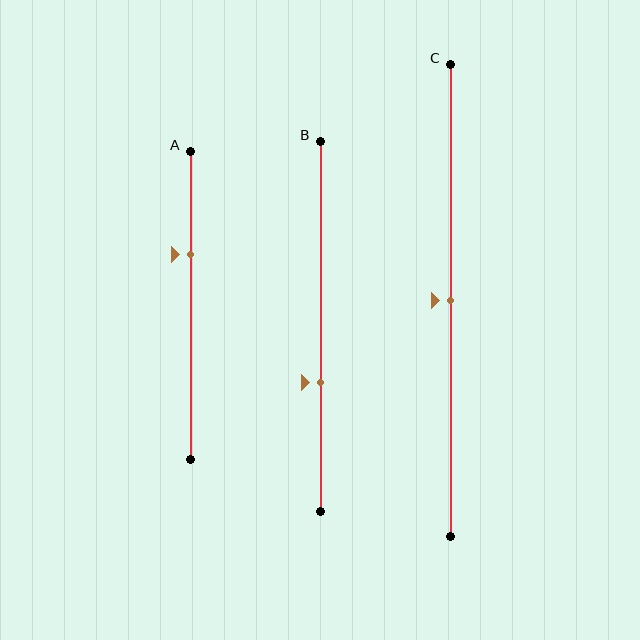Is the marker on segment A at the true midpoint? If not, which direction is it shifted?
No, the marker on segment A is shifted upward by about 17% of the segment length.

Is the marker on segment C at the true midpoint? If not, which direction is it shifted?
Yes, the marker on segment C is at the true midpoint.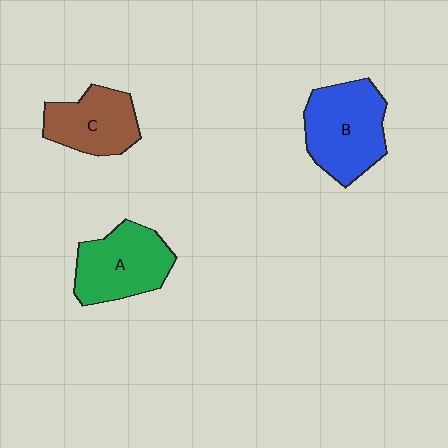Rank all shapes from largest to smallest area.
From largest to smallest: B (blue), A (green), C (brown).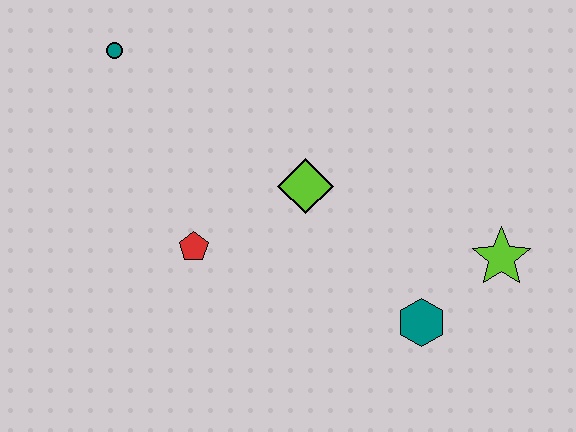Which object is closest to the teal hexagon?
The lime star is closest to the teal hexagon.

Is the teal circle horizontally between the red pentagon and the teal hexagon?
No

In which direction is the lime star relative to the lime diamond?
The lime star is to the right of the lime diamond.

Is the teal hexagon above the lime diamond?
No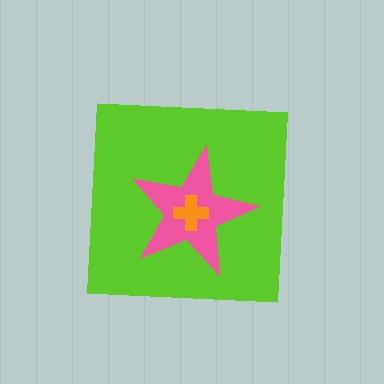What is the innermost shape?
The orange cross.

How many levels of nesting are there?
3.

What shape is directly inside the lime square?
The pink star.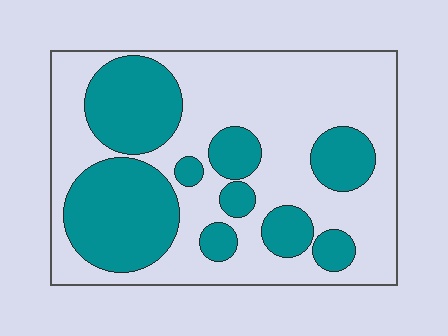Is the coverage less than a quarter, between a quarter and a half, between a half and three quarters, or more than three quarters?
Between a quarter and a half.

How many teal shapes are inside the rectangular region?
9.